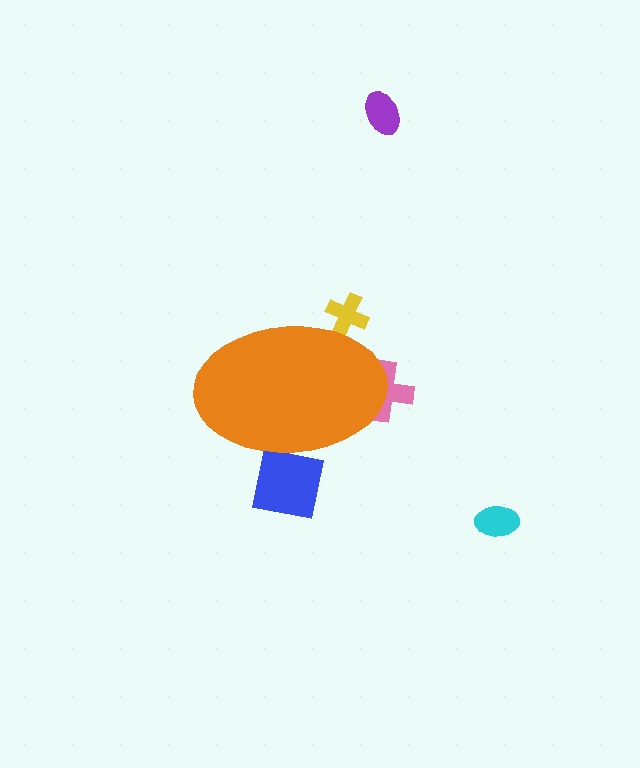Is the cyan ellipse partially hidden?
No, the cyan ellipse is fully visible.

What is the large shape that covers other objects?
An orange ellipse.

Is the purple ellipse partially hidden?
No, the purple ellipse is fully visible.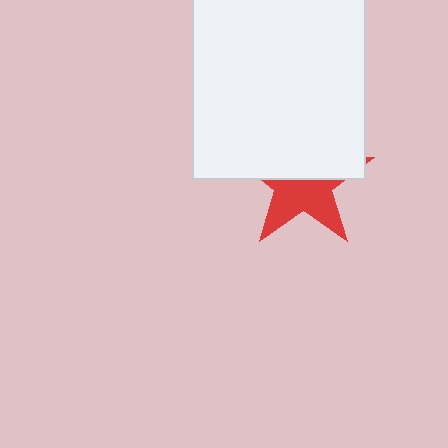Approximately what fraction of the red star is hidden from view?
Roughly 52% of the red star is hidden behind the white rectangle.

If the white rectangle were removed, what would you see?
You would see the complete red star.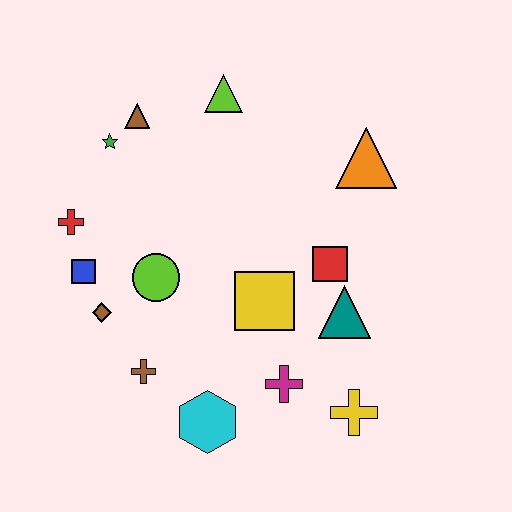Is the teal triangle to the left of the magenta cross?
No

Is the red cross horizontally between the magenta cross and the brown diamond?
No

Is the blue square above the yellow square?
Yes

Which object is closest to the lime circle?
The brown diamond is closest to the lime circle.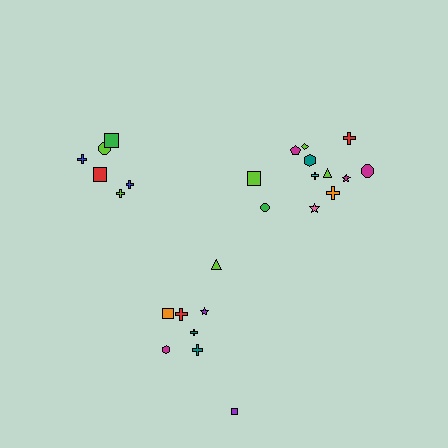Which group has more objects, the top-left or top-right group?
The top-right group.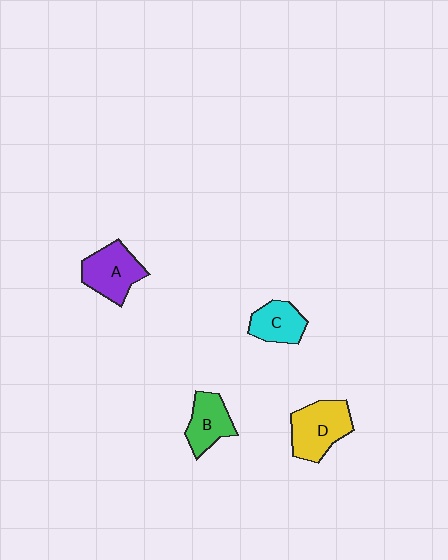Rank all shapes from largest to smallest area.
From largest to smallest: D (yellow), A (purple), B (green), C (cyan).